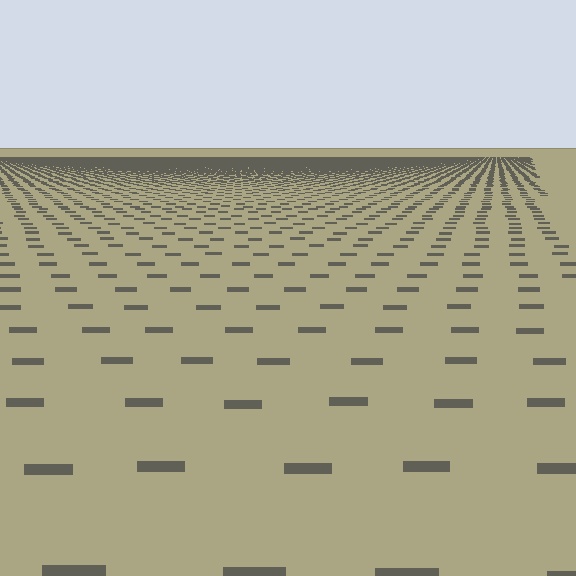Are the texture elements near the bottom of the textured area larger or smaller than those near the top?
Larger. Near the bottom, elements are closer to the viewer and appear at a bigger on-screen size.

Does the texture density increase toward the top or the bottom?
Density increases toward the top.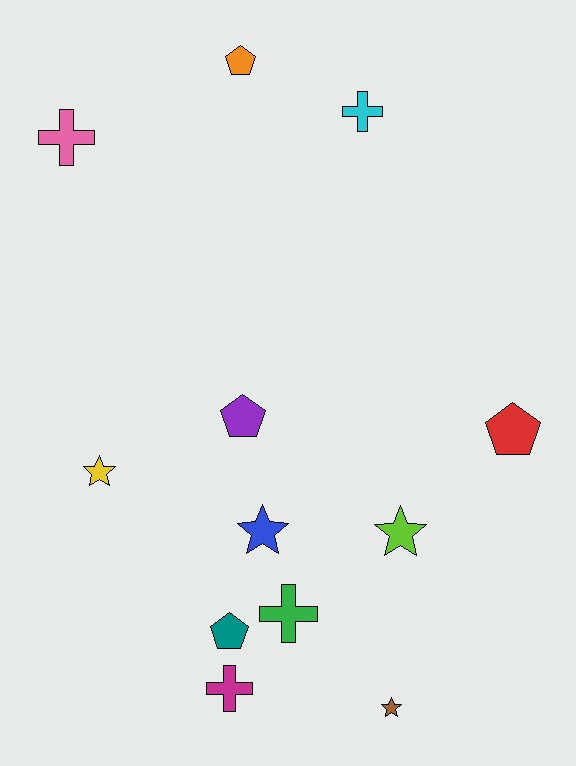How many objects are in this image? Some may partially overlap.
There are 12 objects.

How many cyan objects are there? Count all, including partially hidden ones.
There is 1 cyan object.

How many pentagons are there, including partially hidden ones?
There are 4 pentagons.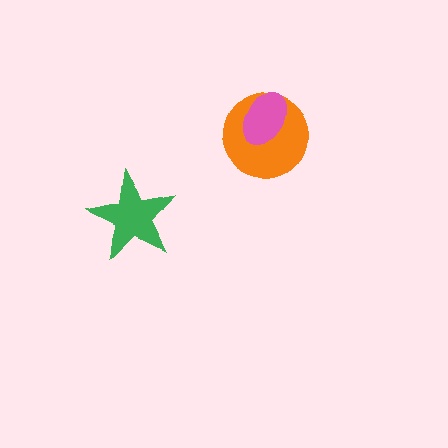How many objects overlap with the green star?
0 objects overlap with the green star.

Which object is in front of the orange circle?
The pink ellipse is in front of the orange circle.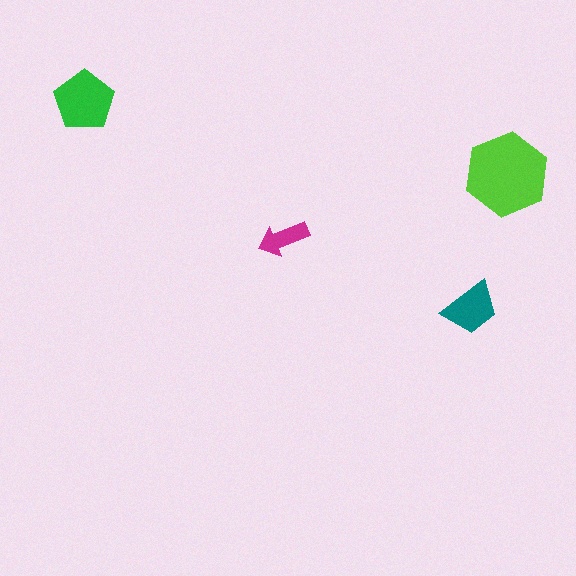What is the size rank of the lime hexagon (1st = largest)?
1st.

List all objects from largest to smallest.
The lime hexagon, the green pentagon, the teal trapezoid, the magenta arrow.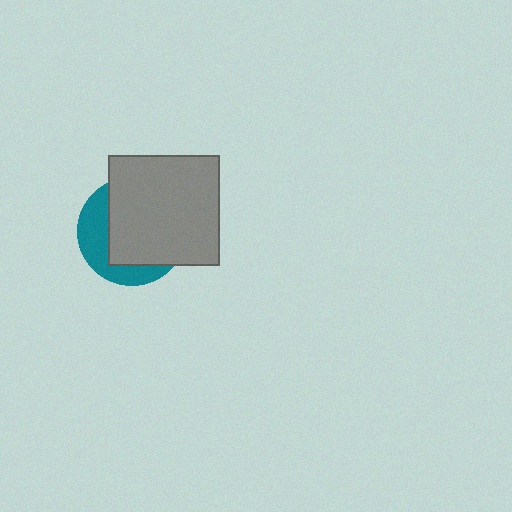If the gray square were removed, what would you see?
You would see the complete teal circle.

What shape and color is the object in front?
The object in front is a gray square.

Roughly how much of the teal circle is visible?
A small part of it is visible (roughly 34%).